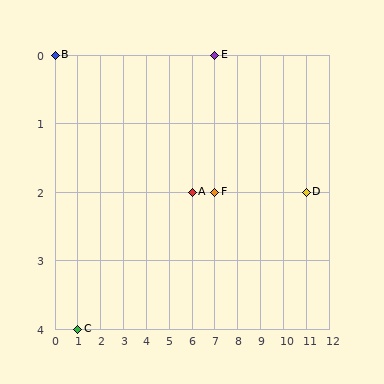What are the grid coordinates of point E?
Point E is at grid coordinates (7, 0).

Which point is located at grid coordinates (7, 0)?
Point E is at (7, 0).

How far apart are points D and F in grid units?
Points D and F are 4 columns apart.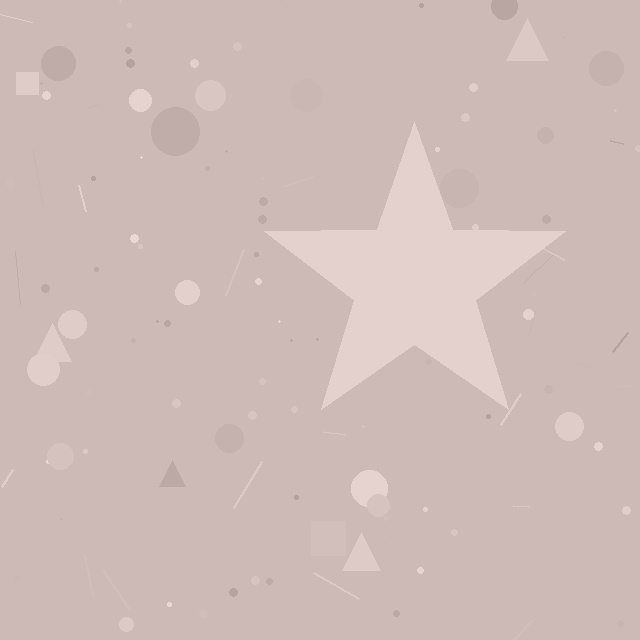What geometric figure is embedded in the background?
A star is embedded in the background.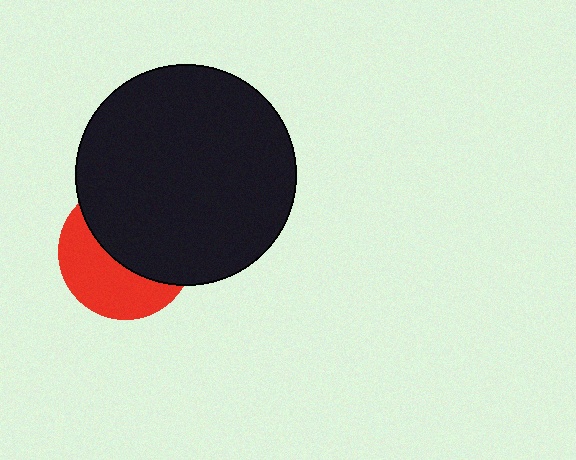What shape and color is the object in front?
The object in front is a black circle.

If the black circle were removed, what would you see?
You would see the complete red circle.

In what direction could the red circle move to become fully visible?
The red circle could move down. That would shift it out from behind the black circle entirely.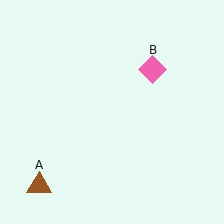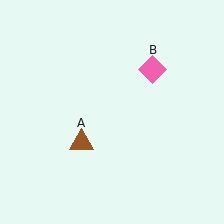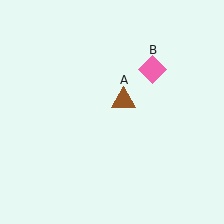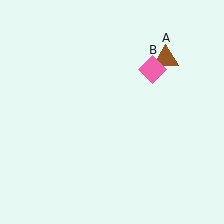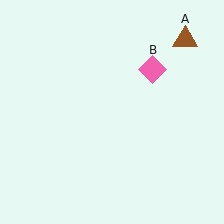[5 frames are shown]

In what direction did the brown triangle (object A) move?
The brown triangle (object A) moved up and to the right.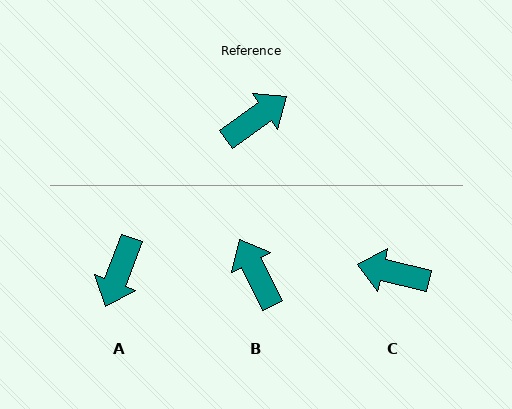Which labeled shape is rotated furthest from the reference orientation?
A, about 146 degrees away.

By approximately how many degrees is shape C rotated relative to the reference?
Approximately 131 degrees counter-clockwise.